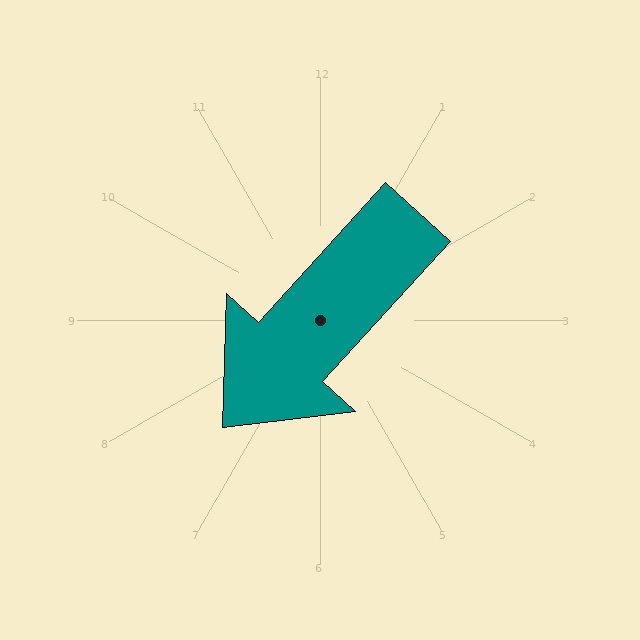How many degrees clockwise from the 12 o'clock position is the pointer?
Approximately 222 degrees.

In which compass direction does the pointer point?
Southwest.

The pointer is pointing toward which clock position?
Roughly 7 o'clock.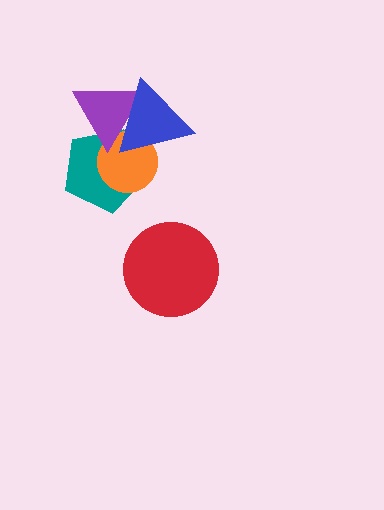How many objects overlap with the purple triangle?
3 objects overlap with the purple triangle.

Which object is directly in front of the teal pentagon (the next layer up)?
The orange circle is directly in front of the teal pentagon.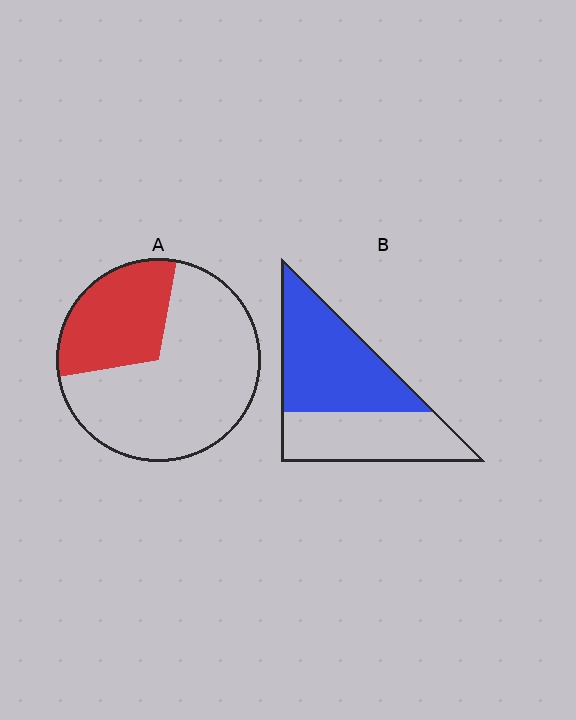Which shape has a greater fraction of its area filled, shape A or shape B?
Shape B.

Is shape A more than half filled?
No.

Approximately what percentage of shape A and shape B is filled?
A is approximately 30% and B is approximately 55%.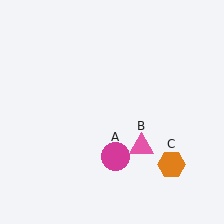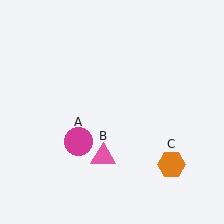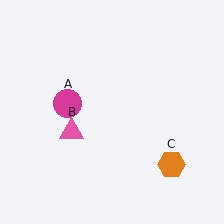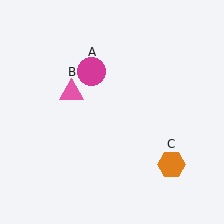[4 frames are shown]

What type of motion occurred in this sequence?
The magenta circle (object A), pink triangle (object B) rotated clockwise around the center of the scene.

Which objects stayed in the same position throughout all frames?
Orange hexagon (object C) remained stationary.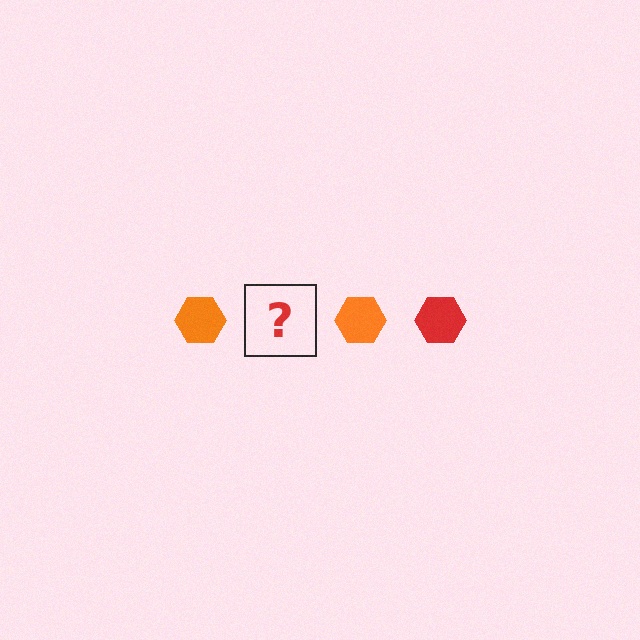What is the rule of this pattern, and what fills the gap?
The rule is that the pattern cycles through orange, red hexagons. The gap should be filled with a red hexagon.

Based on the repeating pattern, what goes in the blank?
The blank should be a red hexagon.